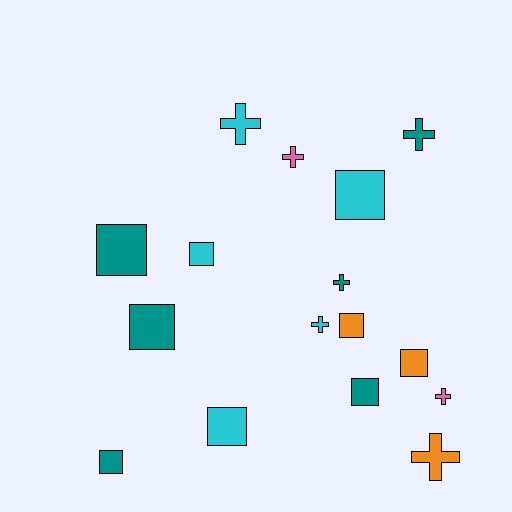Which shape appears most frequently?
Square, with 9 objects.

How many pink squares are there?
There are no pink squares.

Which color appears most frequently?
Teal, with 6 objects.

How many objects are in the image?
There are 16 objects.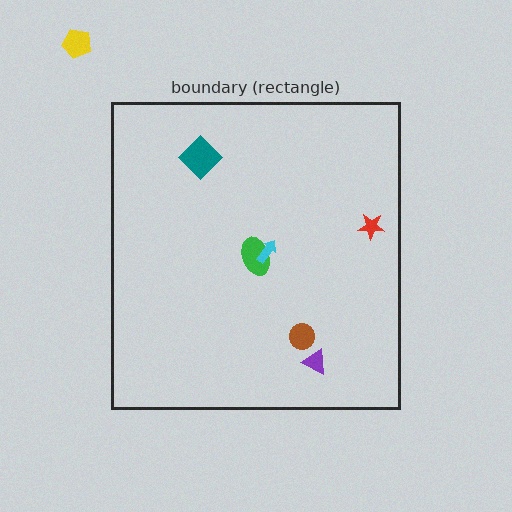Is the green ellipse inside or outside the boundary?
Inside.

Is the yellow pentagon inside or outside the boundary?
Outside.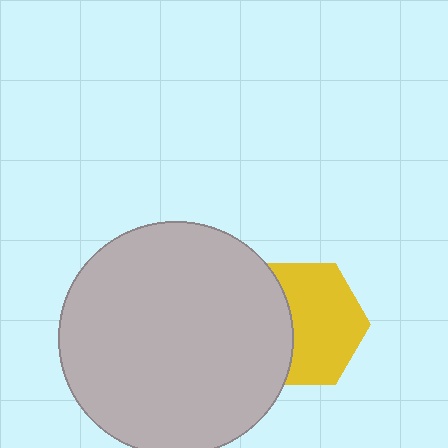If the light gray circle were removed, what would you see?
You would see the complete yellow hexagon.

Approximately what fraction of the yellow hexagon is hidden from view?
Roughly 38% of the yellow hexagon is hidden behind the light gray circle.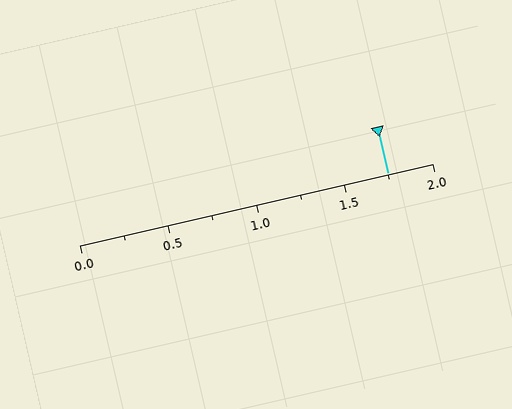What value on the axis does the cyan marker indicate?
The marker indicates approximately 1.75.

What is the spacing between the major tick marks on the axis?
The major ticks are spaced 0.5 apart.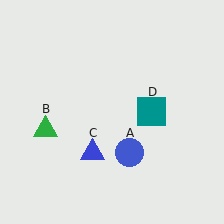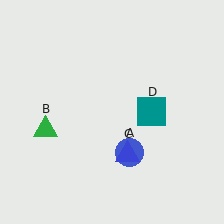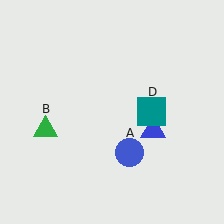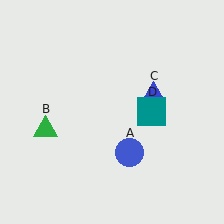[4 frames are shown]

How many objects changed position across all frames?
1 object changed position: blue triangle (object C).